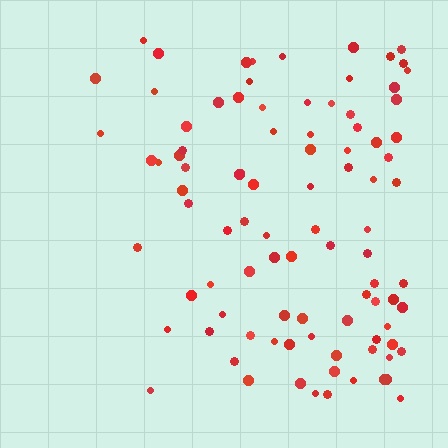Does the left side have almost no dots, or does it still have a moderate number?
Still a moderate number, just noticeably fewer than the right.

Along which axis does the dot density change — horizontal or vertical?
Horizontal.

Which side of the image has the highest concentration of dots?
The right.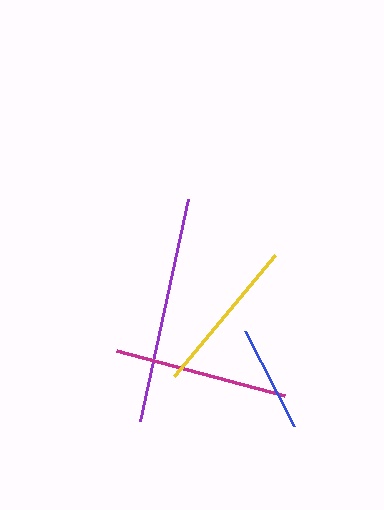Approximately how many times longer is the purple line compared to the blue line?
The purple line is approximately 2.1 times the length of the blue line.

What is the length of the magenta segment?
The magenta segment is approximately 173 pixels long.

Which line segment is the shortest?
The blue line is the shortest at approximately 107 pixels.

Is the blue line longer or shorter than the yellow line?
The yellow line is longer than the blue line.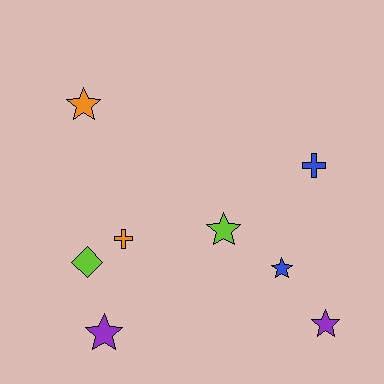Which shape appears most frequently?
Star, with 5 objects.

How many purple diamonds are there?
There are no purple diamonds.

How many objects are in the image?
There are 8 objects.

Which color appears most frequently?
Purple, with 2 objects.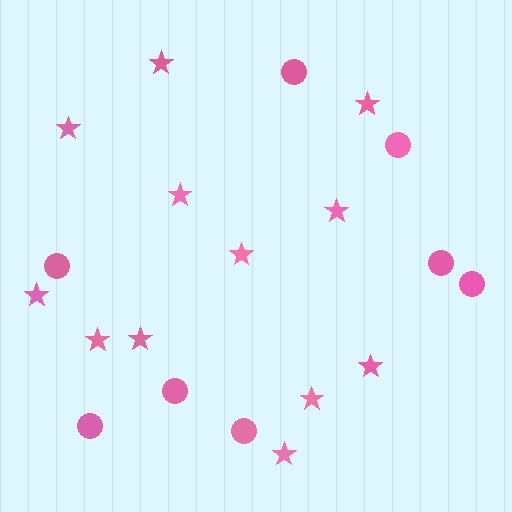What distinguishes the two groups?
There are 2 groups: one group of circles (8) and one group of stars (12).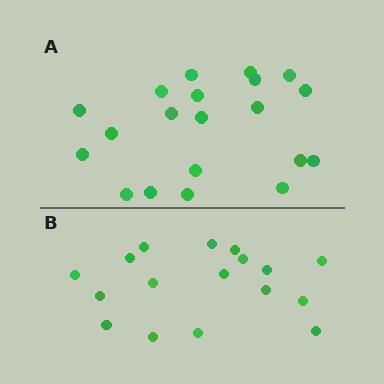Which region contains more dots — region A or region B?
Region A (the top region) has more dots.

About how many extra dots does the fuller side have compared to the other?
Region A has just a few more — roughly 2 or 3 more dots than region B.